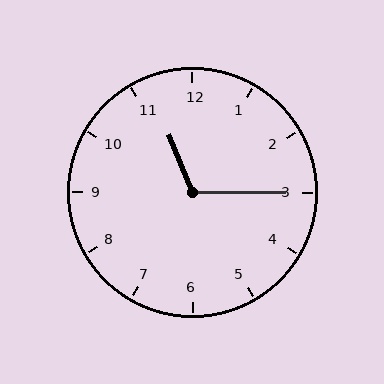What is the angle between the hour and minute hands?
Approximately 112 degrees.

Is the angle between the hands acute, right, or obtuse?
It is obtuse.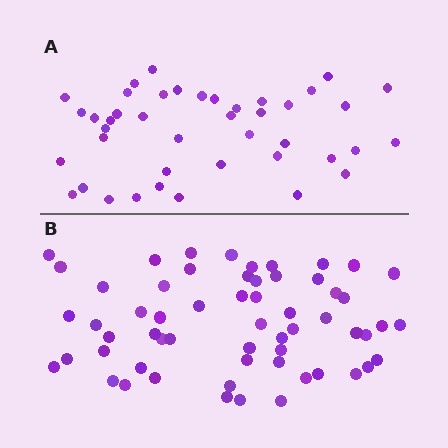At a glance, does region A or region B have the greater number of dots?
Region B (the bottom region) has more dots.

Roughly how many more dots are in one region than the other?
Region B has approximately 15 more dots than region A.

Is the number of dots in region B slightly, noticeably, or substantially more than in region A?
Region B has noticeably more, but not dramatically so. The ratio is roughly 1.4 to 1.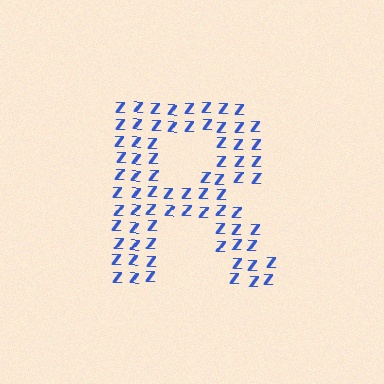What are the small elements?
The small elements are letter Z's.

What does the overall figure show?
The overall figure shows the letter R.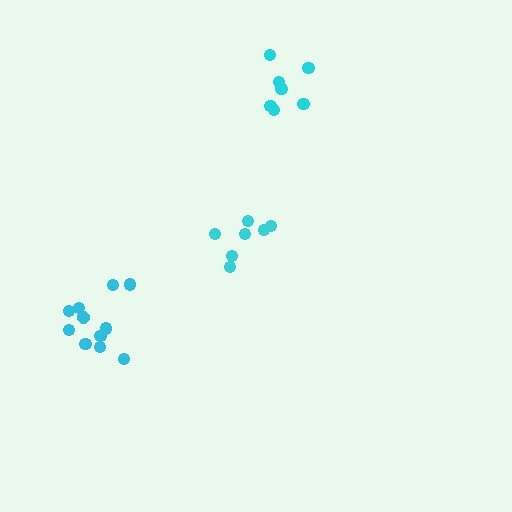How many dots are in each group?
Group 1: 7 dots, Group 2: 7 dots, Group 3: 11 dots (25 total).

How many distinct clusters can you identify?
There are 3 distinct clusters.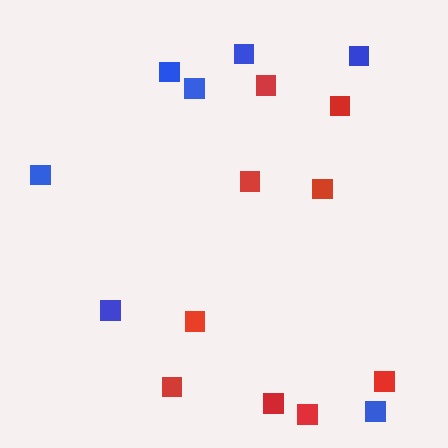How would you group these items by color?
There are 2 groups: one group of blue squares (7) and one group of red squares (9).